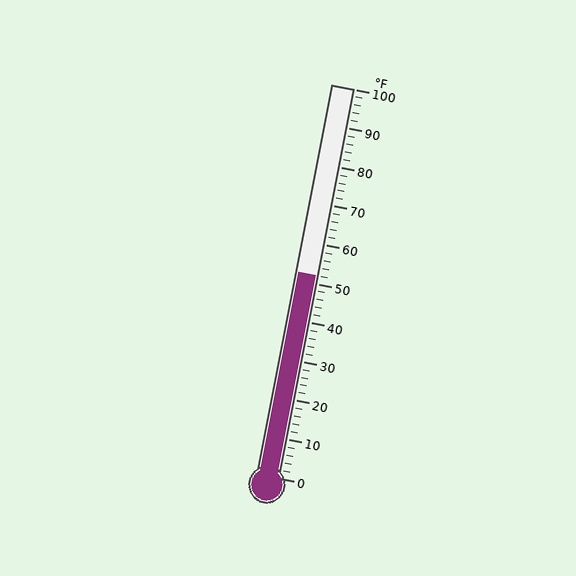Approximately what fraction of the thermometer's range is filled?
The thermometer is filled to approximately 50% of its range.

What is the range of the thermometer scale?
The thermometer scale ranges from 0°F to 100°F.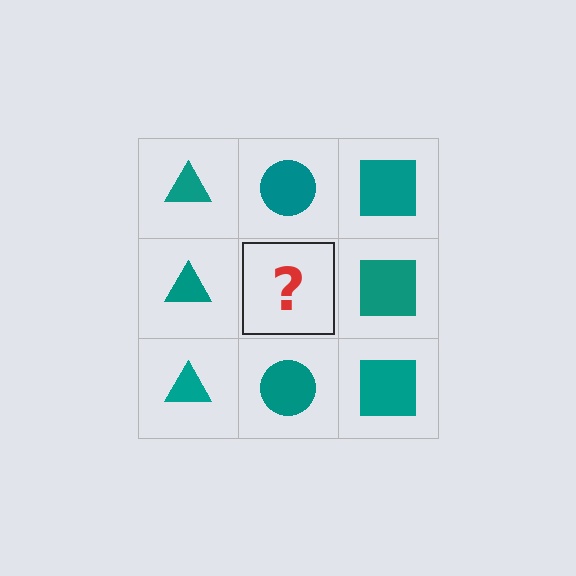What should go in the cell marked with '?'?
The missing cell should contain a teal circle.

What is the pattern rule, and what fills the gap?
The rule is that each column has a consistent shape. The gap should be filled with a teal circle.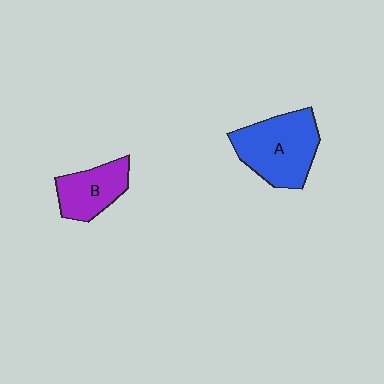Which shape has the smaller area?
Shape B (purple).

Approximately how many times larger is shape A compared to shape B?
Approximately 1.5 times.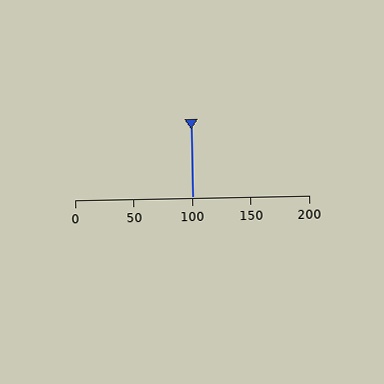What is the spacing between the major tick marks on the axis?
The major ticks are spaced 50 apart.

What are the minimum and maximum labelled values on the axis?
The axis runs from 0 to 200.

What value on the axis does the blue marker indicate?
The marker indicates approximately 100.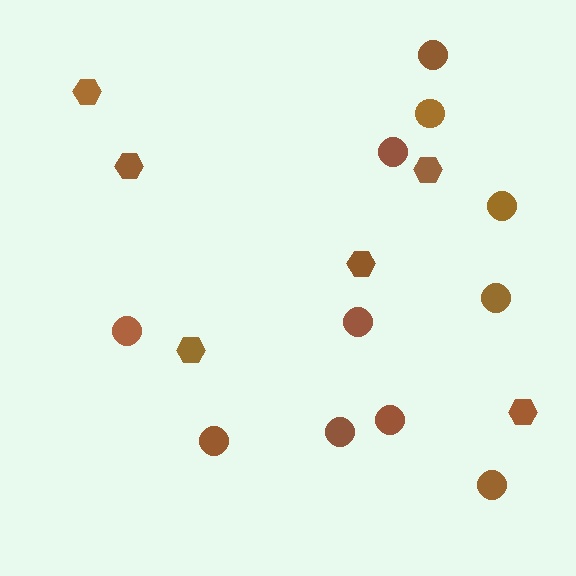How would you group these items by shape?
There are 2 groups: one group of hexagons (6) and one group of circles (11).